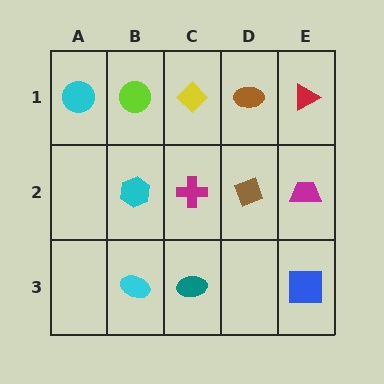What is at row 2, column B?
A cyan hexagon.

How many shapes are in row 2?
4 shapes.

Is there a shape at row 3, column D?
No, that cell is empty.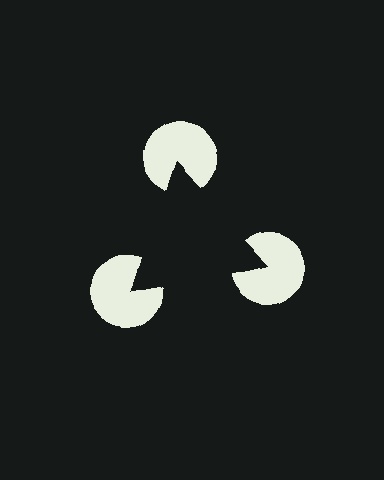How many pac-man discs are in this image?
There are 3 — one at each vertex of the illusory triangle.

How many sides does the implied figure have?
3 sides.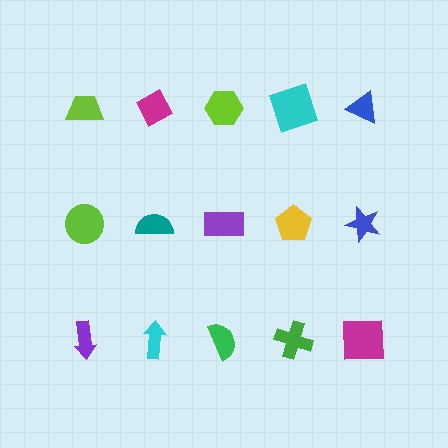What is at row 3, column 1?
A purple arrow.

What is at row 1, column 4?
A cyan square.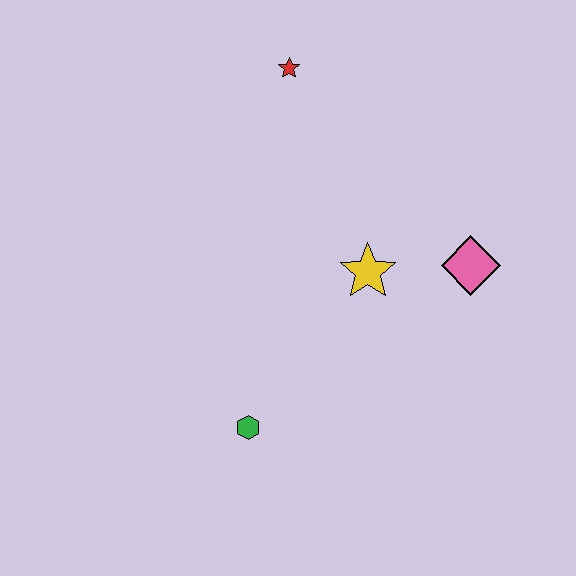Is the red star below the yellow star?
No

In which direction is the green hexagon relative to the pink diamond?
The green hexagon is to the left of the pink diamond.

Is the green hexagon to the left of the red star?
Yes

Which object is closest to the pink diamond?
The yellow star is closest to the pink diamond.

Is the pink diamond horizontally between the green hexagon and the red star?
No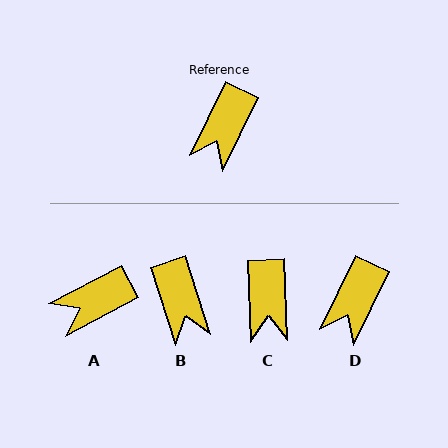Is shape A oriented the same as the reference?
No, it is off by about 36 degrees.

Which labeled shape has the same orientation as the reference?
D.